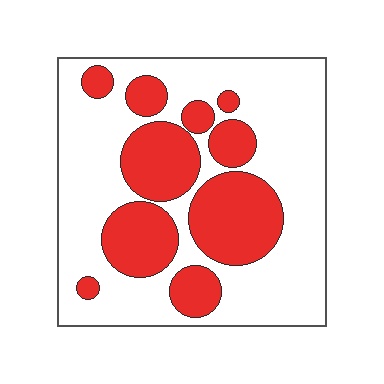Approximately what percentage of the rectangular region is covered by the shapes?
Approximately 35%.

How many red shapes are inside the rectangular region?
10.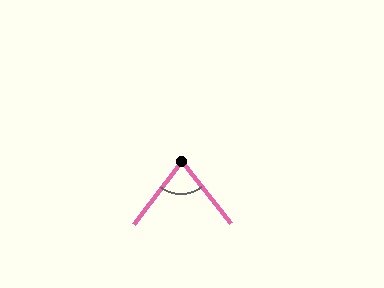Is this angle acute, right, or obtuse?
It is acute.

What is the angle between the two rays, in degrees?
Approximately 76 degrees.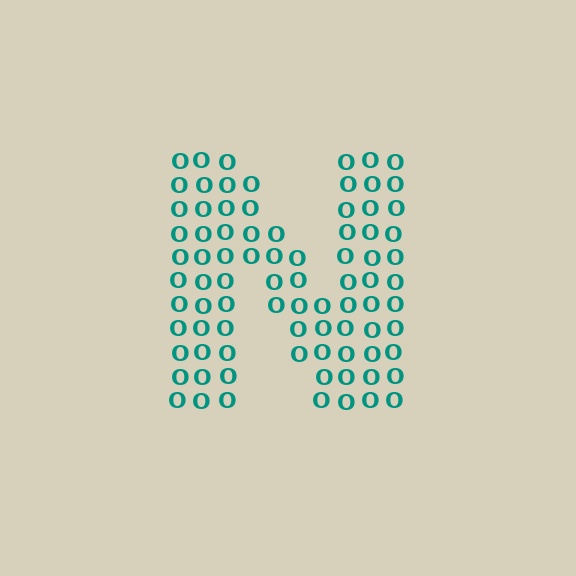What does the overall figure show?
The overall figure shows the letter N.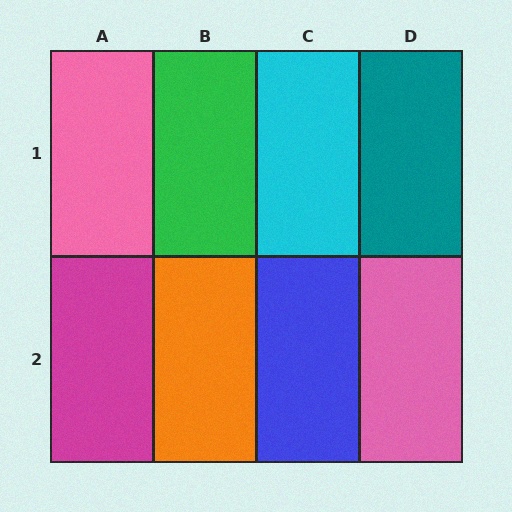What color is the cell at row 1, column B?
Green.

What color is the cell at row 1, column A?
Pink.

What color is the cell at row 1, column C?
Cyan.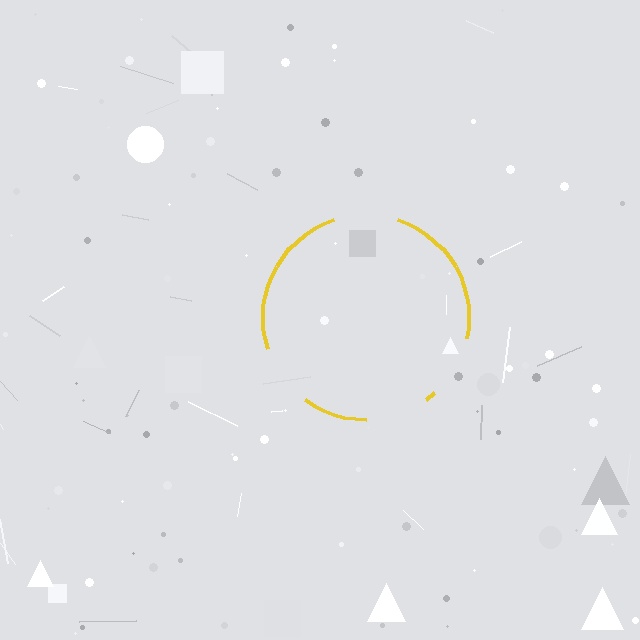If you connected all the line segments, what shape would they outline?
They would outline a circle.